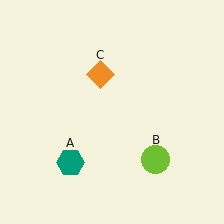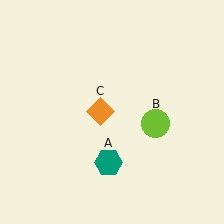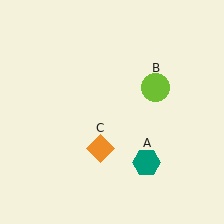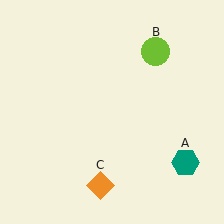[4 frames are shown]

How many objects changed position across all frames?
3 objects changed position: teal hexagon (object A), lime circle (object B), orange diamond (object C).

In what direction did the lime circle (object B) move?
The lime circle (object B) moved up.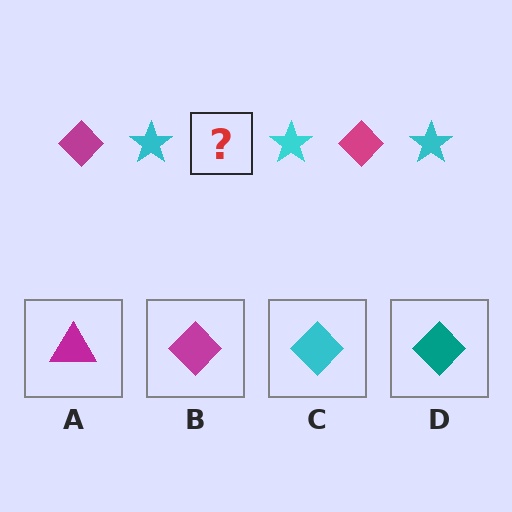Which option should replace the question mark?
Option B.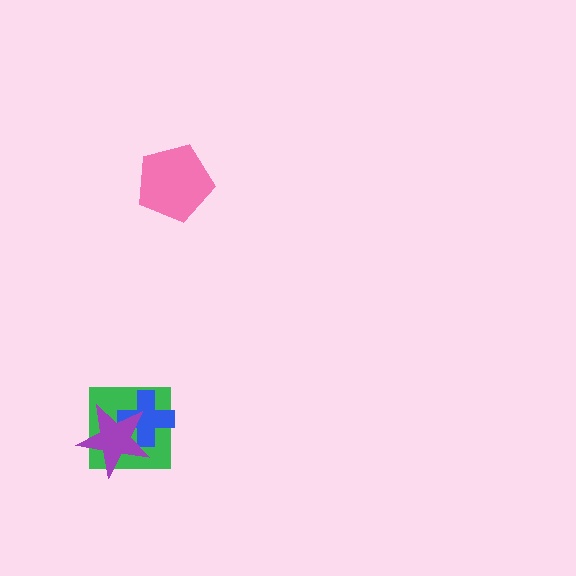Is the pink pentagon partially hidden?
No, no other shape covers it.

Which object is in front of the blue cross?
The purple star is in front of the blue cross.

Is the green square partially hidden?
Yes, it is partially covered by another shape.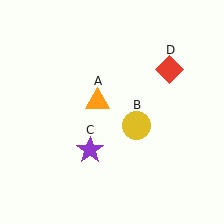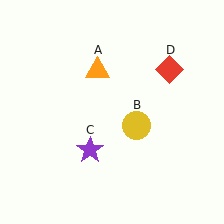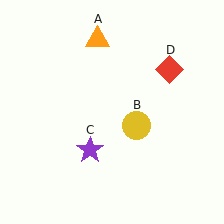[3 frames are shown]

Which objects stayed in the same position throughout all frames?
Yellow circle (object B) and purple star (object C) and red diamond (object D) remained stationary.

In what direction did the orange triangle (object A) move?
The orange triangle (object A) moved up.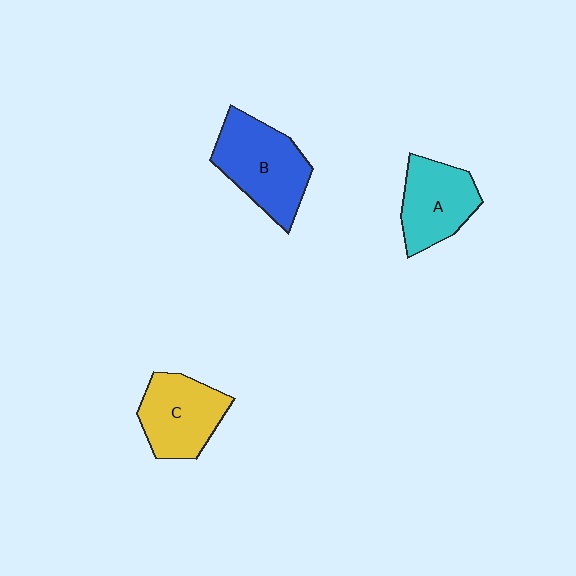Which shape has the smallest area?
Shape A (cyan).